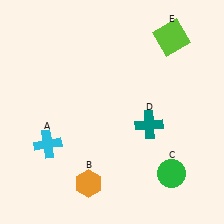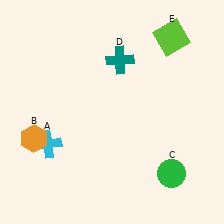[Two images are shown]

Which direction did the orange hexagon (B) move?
The orange hexagon (B) moved left.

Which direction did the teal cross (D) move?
The teal cross (D) moved up.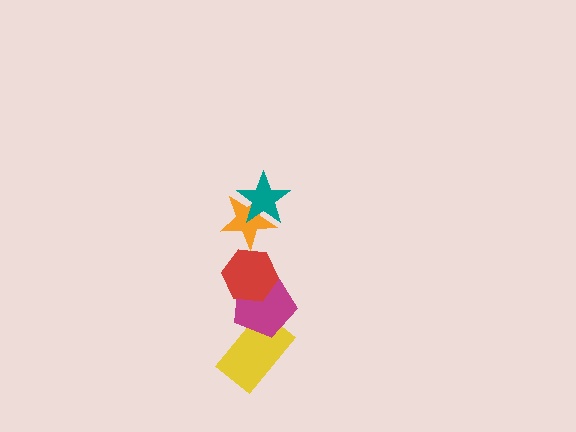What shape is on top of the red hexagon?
The orange star is on top of the red hexagon.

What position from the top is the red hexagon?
The red hexagon is 3rd from the top.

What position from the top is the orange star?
The orange star is 2nd from the top.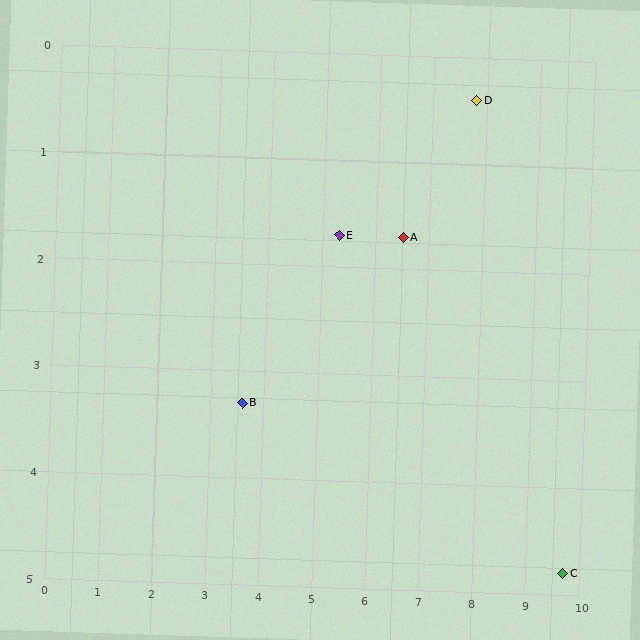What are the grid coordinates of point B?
Point B is at approximately (3.6, 3.3).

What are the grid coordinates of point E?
Point E is at approximately (5.3, 1.7).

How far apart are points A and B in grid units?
Points A and B are about 3.3 grid units apart.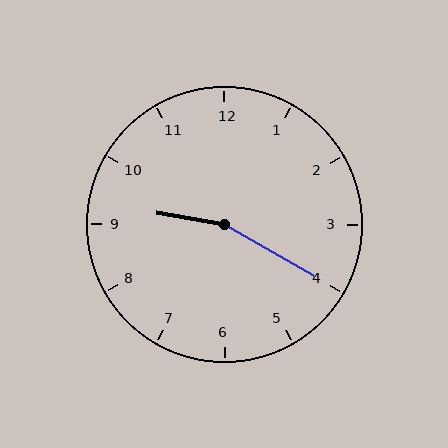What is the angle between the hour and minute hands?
Approximately 160 degrees.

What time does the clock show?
9:20.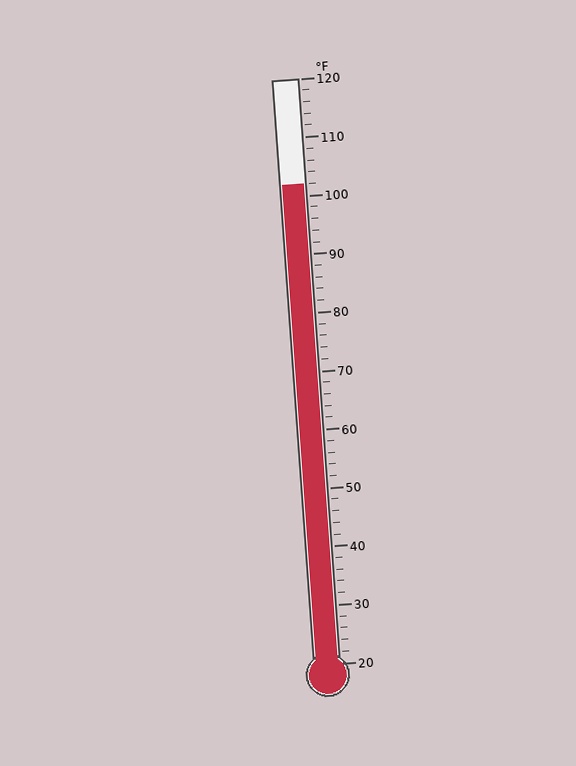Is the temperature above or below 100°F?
The temperature is above 100°F.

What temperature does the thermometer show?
The thermometer shows approximately 102°F.